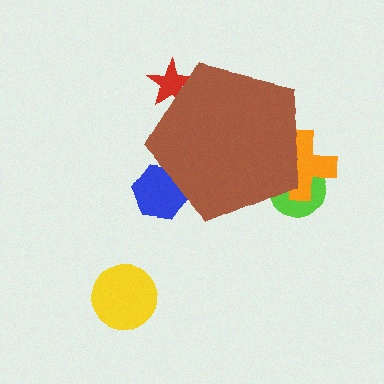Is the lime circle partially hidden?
Yes, the lime circle is partially hidden behind the brown pentagon.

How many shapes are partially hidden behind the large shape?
4 shapes are partially hidden.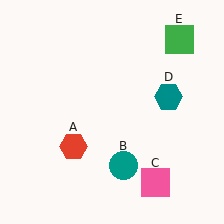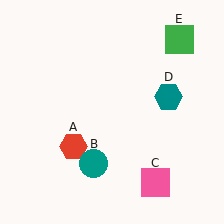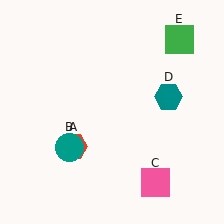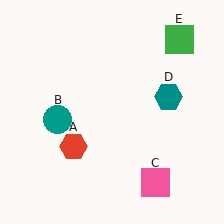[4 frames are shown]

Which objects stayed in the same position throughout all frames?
Red hexagon (object A) and pink square (object C) and teal hexagon (object D) and green square (object E) remained stationary.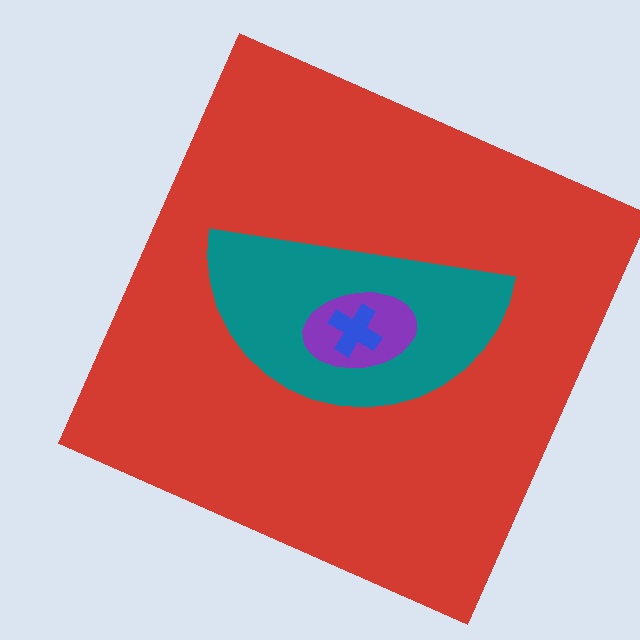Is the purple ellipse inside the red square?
Yes.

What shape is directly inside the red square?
The teal semicircle.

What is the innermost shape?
The blue cross.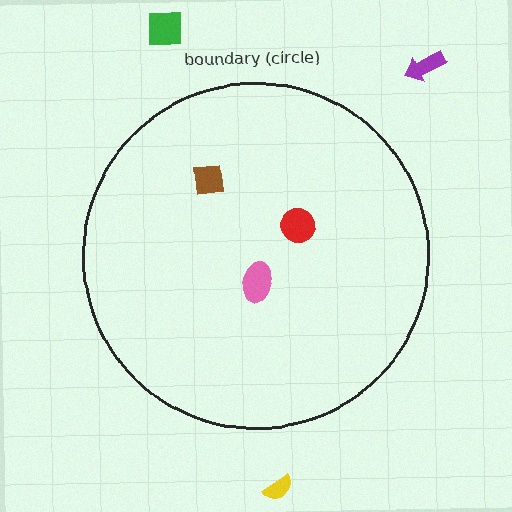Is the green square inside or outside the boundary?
Outside.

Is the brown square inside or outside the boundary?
Inside.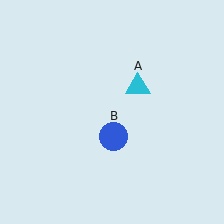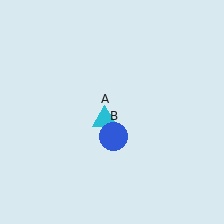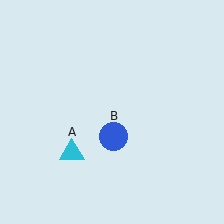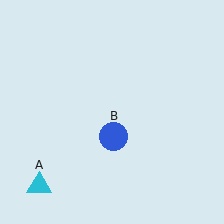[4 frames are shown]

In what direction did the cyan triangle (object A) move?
The cyan triangle (object A) moved down and to the left.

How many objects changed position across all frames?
1 object changed position: cyan triangle (object A).